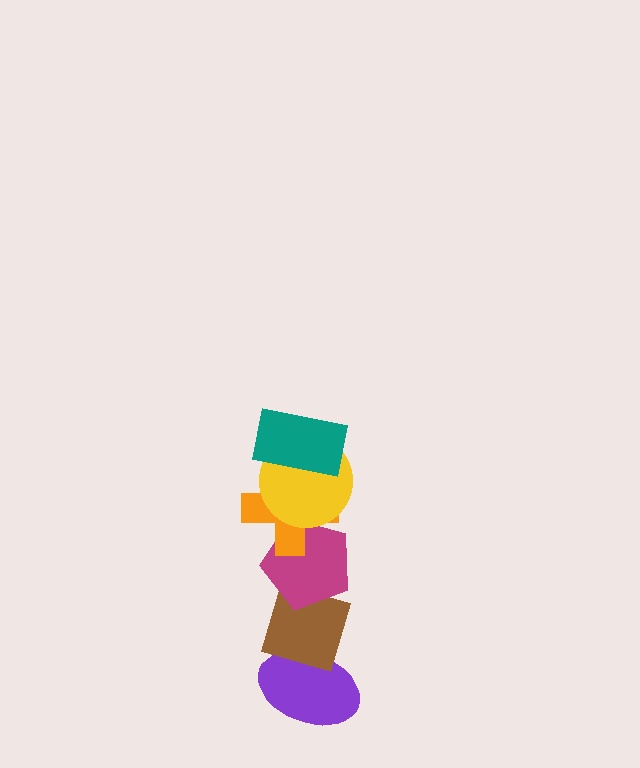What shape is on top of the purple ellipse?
The brown diamond is on top of the purple ellipse.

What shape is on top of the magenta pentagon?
The orange cross is on top of the magenta pentagon.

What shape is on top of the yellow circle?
The teal rectangle is on top of the yellow circle.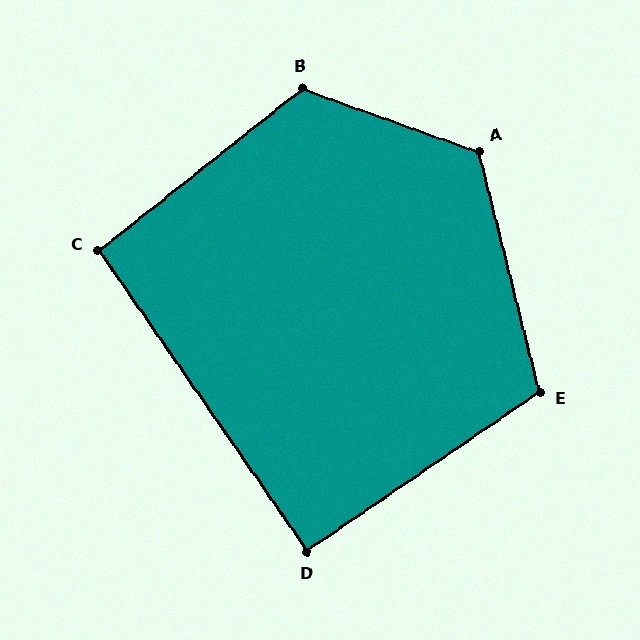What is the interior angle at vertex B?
Approximately 122 degrees (obtuse).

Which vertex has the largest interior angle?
A, at approximately 124 degrees.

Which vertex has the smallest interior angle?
D, at approximately 91 degrees.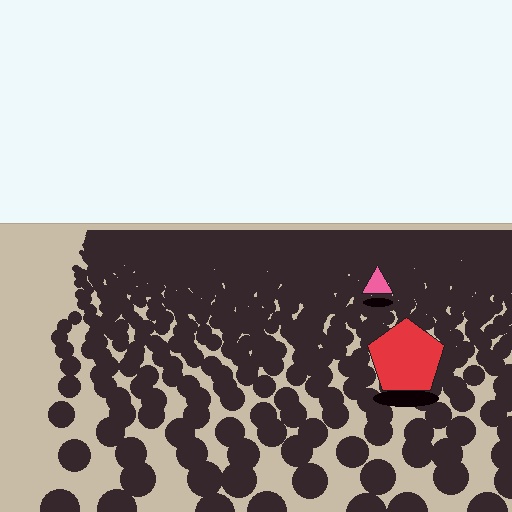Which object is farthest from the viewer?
The pink triangle is farthest from the viewer. It appears smaller and the ground texture around it is denser.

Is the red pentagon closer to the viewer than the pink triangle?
Yes. The red pentagon is closer — you can tell from the texture gradient: the ground texture is coarser near it.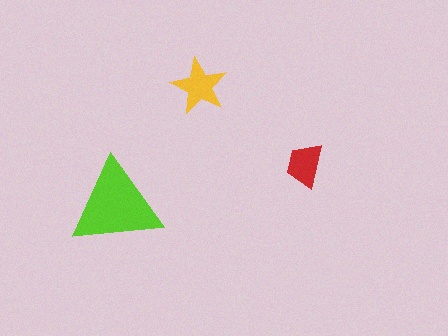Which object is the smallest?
The red trapezoid.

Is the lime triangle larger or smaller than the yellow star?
Larger.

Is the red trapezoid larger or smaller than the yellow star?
Smaller.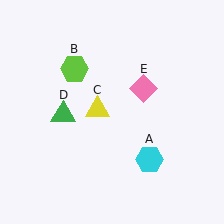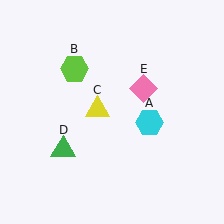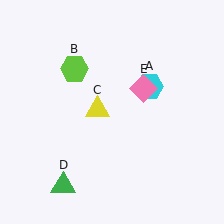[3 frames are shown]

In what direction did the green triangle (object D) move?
The green triangle (object D) moved down.